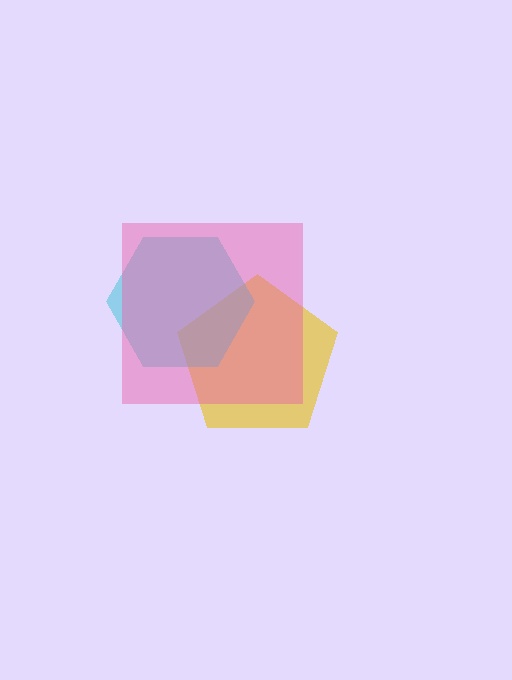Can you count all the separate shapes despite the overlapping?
Yes, there are 3 separate shapes.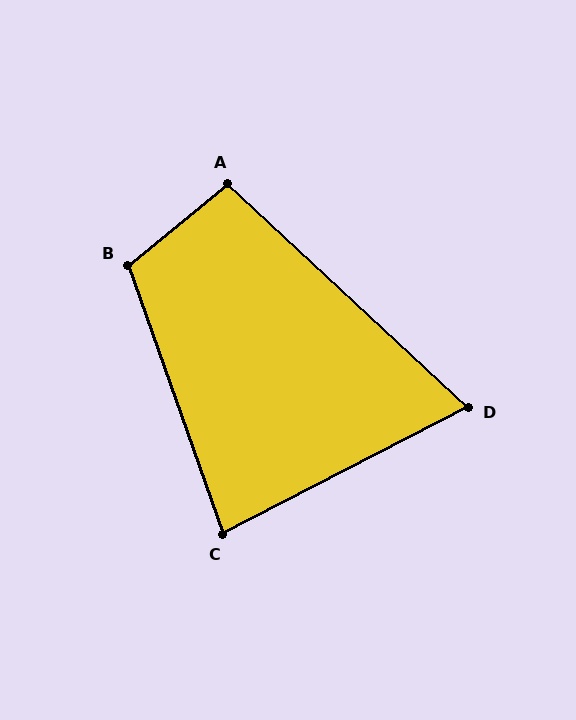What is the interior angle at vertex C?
Approximately 82 degrees (acute).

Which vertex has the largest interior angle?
B, at approximately 110 degrees.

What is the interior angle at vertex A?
Approximately 98 degrees (obtuse).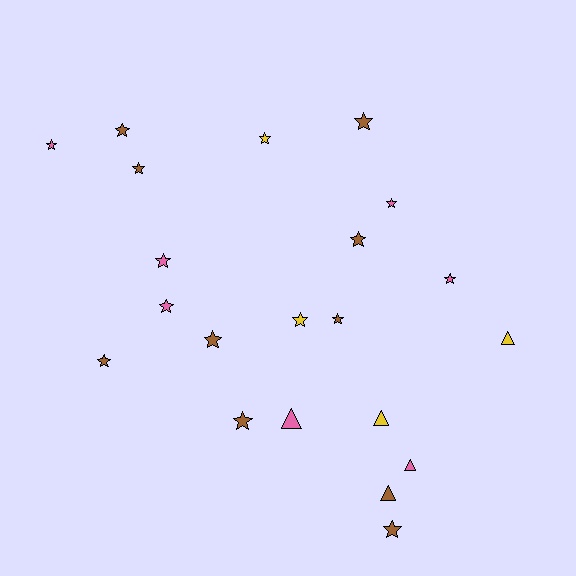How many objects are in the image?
There are 21 objects.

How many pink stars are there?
There are 5 pink stars.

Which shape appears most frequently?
Star, with 16 objects.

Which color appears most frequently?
Brown, with 10 objects.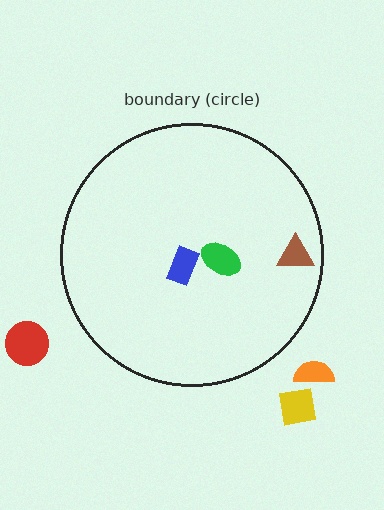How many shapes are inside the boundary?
3 inside, 3 outside.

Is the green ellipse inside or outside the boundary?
Inside.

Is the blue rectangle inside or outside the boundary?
Inside.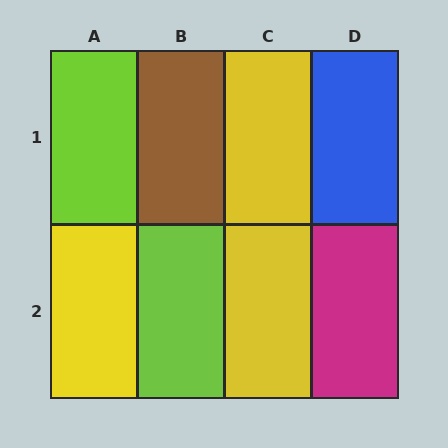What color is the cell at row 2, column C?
Yellow.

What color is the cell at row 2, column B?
Lime.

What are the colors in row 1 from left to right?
Lime, brown, yellow, blue.